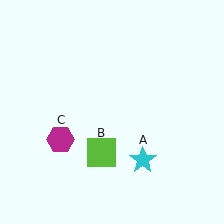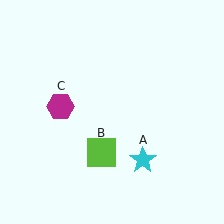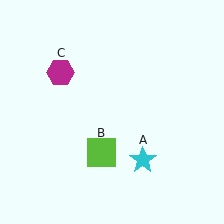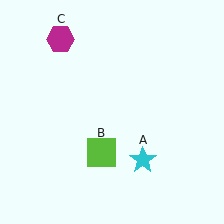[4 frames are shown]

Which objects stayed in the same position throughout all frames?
Cyan star (object A) and lime square (object B) remained stationary.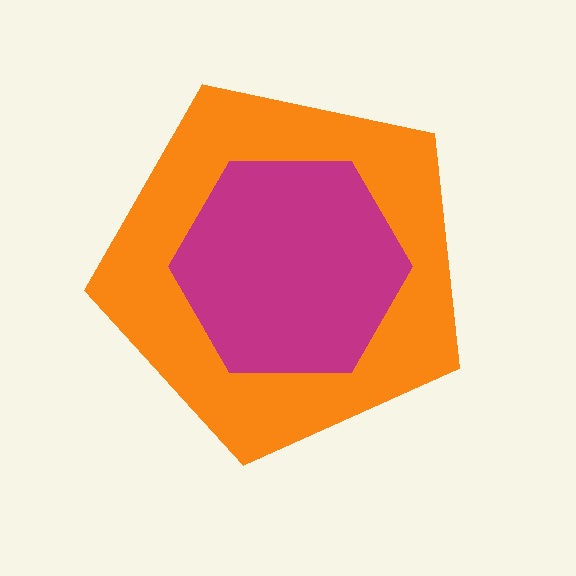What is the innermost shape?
The magenta hexagon.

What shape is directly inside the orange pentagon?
The magenta hexagon.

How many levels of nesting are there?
2.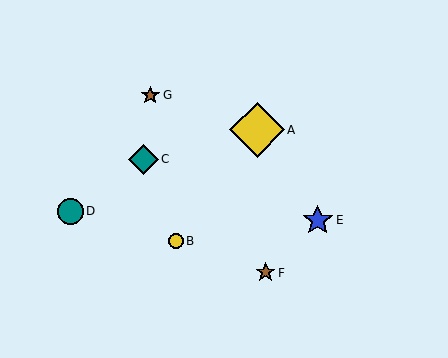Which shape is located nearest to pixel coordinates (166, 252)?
The yellow circle (labeled B) at (176, 241) is nearest to that location.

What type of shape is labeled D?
Shape D is a teal circle.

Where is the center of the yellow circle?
The center of the yellow circle is at (176, 241).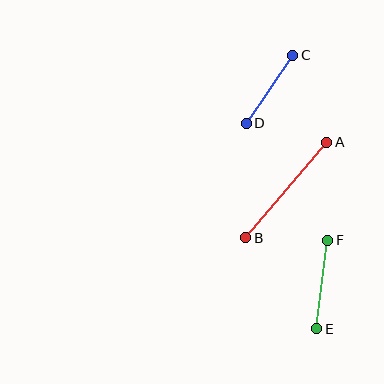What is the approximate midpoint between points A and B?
The midpoint is at approximately (286, 190) pixels.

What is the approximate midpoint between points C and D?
The midpoint is at approximately (269, 89) pixels.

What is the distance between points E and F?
The distance is approximately 90 pixels.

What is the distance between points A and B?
The distance is approximately 125 pixels.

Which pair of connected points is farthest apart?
Points A and B are farthest apart.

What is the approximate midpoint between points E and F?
The midpoint is at approximately (322, 284) pixels.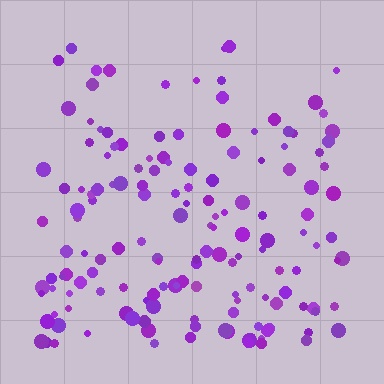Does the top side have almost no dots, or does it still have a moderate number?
Still a moderate number, just noticeably fewer than the bottom.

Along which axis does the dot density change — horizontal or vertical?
Vertical.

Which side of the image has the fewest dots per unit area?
The top.